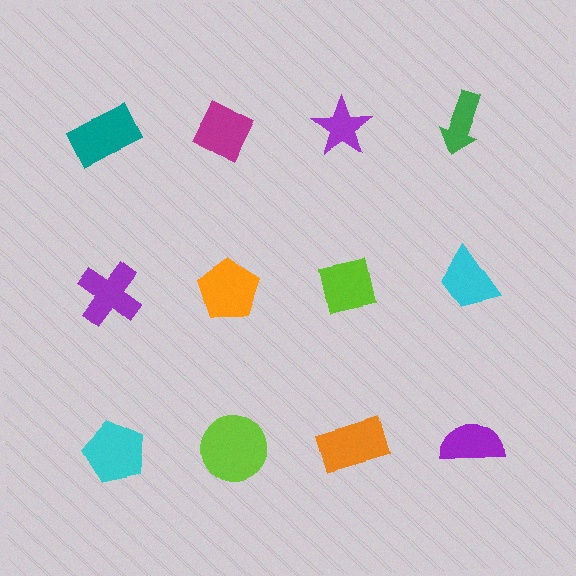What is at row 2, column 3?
A lime square.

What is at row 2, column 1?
A purple cross.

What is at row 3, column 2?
A lime circle.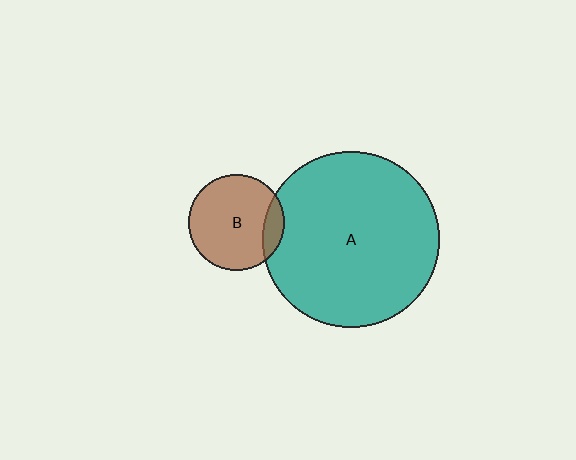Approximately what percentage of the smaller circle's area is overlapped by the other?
Approximately 15%.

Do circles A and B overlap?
Yes.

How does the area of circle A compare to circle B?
Approximately 3.4 times.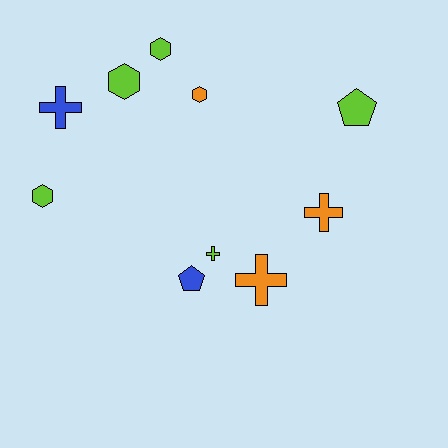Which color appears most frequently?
Lime, with 5 objects.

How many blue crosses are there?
There is 1 blue cross.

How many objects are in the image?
There are 10 objects.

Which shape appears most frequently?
Cross, with 4 objects.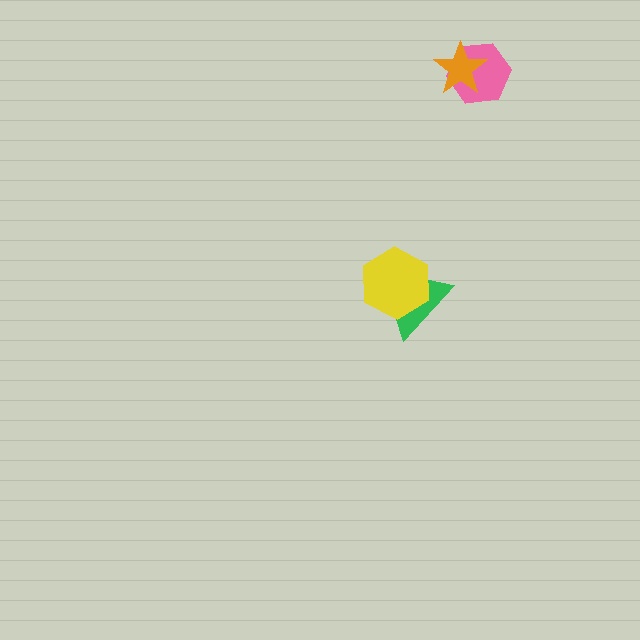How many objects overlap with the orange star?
1 object overlaps with the orange star.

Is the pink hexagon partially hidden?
Yes, it is partially covered by another shape.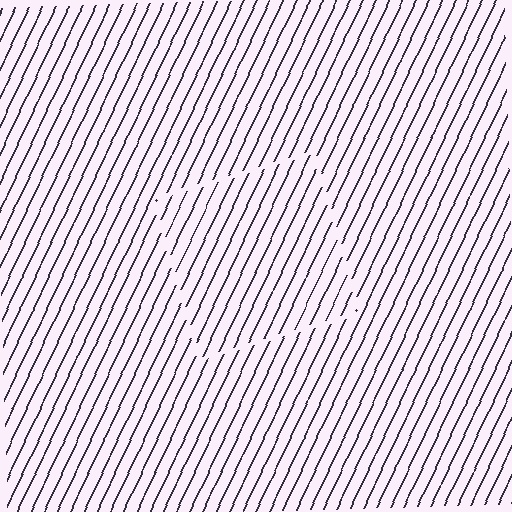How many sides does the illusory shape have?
4 sides — the line-ends trace a square.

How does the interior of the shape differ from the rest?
The interior of the shape contains the same grating, shifted by half a period — the contour is defined by the phase discontinuity where line-ends from the inner and outer gratings abut.